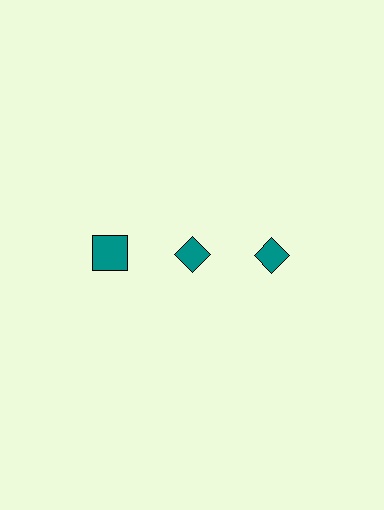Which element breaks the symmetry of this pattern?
The teal square in the top row, leftmost column breaks the symmetry. All other shapes are teal diamonds.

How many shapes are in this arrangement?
There are 3 shapes arranged in a grid pattern.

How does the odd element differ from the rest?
It has a different shape: square instead of diamond.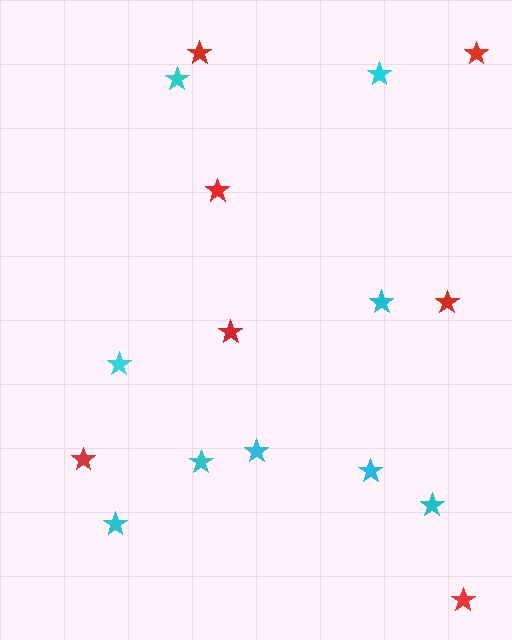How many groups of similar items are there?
There are 2 groups: one group of red stars (7) and one group of cyan stars (9).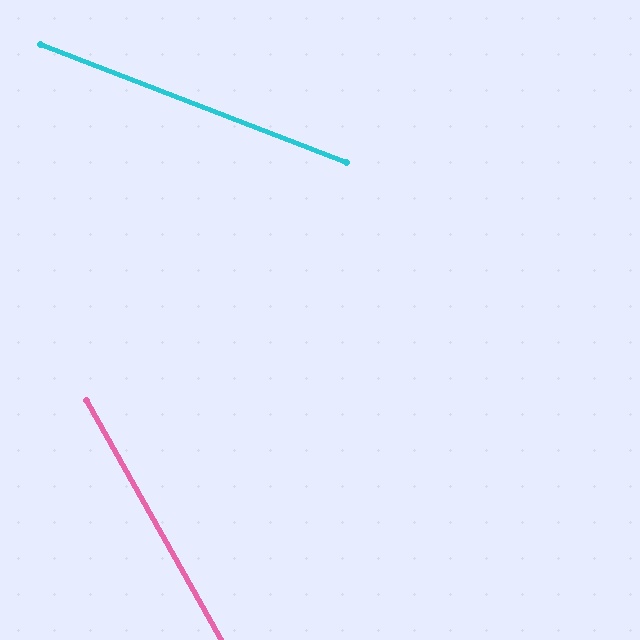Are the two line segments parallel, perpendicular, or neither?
Neither parallel nor perpendicular — they differ by about 40°.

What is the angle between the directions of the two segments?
Approximately 40 degrees.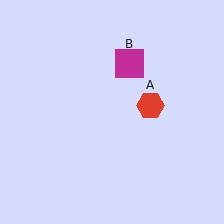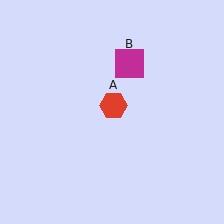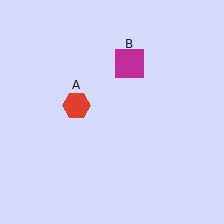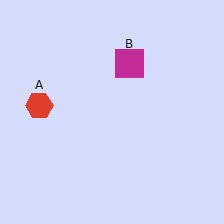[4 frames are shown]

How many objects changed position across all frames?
1 object changed position: red hexagon (object A).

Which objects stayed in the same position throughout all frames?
Magenta square (object B) remained stationary.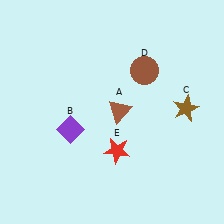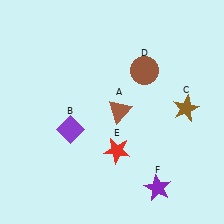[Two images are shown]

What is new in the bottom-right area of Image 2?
A purple star (F) was added in the bottom-right area of Image 2.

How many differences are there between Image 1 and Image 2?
There is 1 difference between the two images.